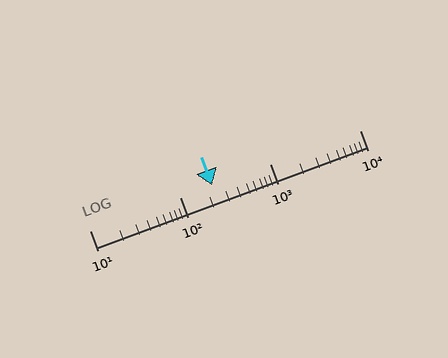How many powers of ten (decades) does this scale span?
The scale spans 3 decades, from 10 to 10000.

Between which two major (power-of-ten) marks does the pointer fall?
The pointer is between 100 and 1000.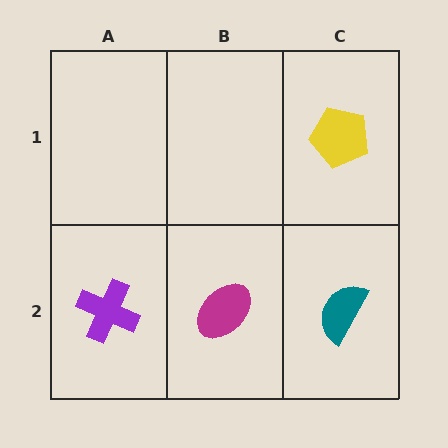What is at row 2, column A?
A purple cross.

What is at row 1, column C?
A yellow pentagon.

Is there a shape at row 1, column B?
No, that cell is empty.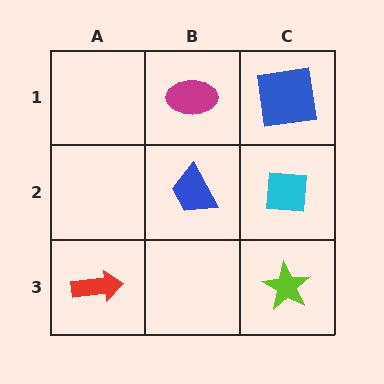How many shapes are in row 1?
2 shapes.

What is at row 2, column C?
A cyan square.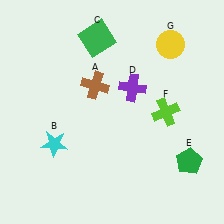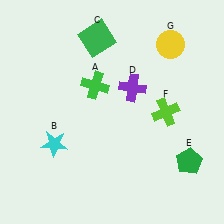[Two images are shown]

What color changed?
The cross (A) changed from brown in Image 1 to green in Image 2.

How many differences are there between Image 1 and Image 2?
There is 1 difference between the two images.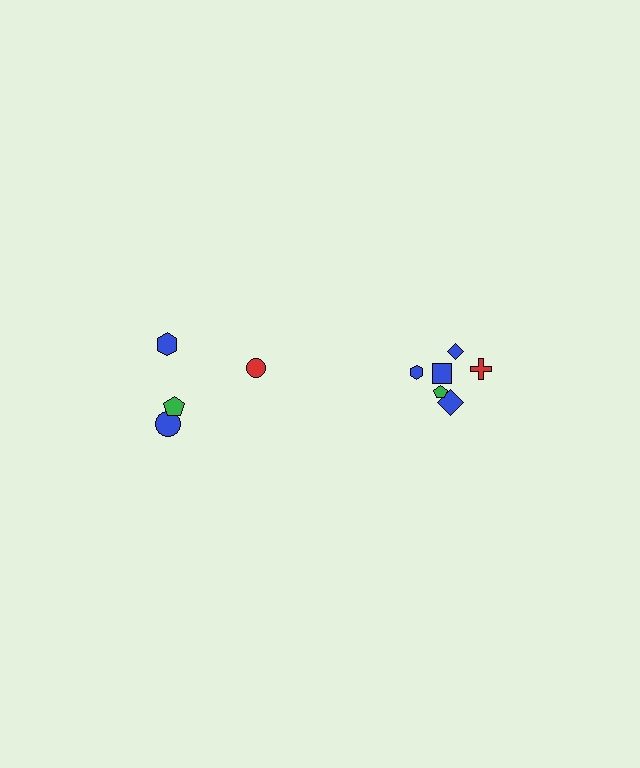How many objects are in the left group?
There are 4 objects.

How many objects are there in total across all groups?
There are 10 objects.